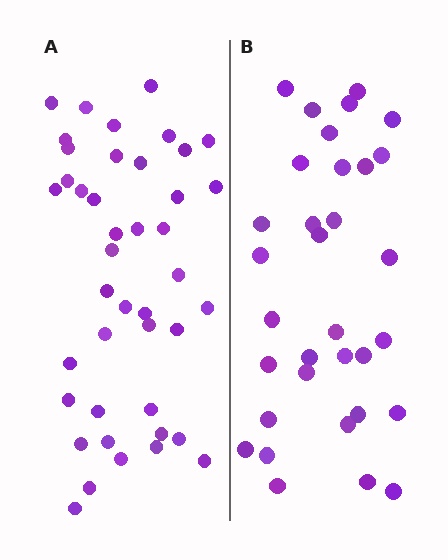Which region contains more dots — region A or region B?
Region A (the left region) has more dots.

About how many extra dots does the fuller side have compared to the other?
Region A has roughly 8 or so more dots than region B.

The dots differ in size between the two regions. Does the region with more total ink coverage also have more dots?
No. Region B has more total ink coverage because its dots are larger, but region A actually contains more individual dots. Total area can be misleading — the number of items is what matters here.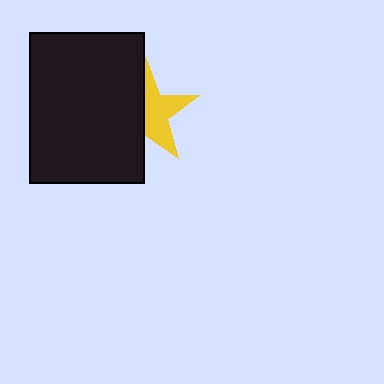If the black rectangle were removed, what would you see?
You would see the complete yellow star.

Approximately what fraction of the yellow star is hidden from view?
Roughly 49% of the yellow star is hidden behind the black rectangle.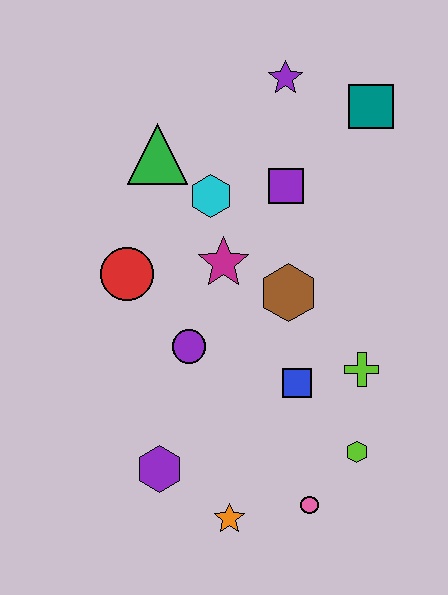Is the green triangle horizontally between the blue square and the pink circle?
No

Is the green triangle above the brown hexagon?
Yes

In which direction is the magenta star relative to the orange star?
The magenta star is above the orange star.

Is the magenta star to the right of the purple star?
No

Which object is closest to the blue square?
The lime cross is closest to the blue square.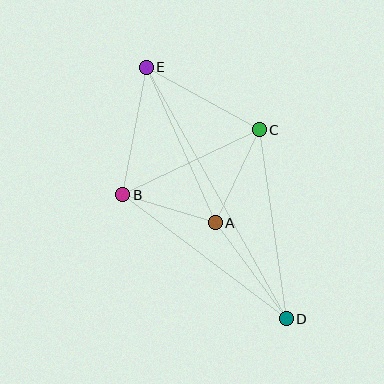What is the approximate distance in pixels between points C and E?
The distance between C and E is approximately 129 pixels.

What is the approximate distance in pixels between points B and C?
The distance between B and C is approximately 151 pixels.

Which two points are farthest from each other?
Points D and E are farthest from each other.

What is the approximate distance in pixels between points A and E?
The distance between A and E is approximately 170 pixels.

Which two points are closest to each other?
Points A and B are closest to each other.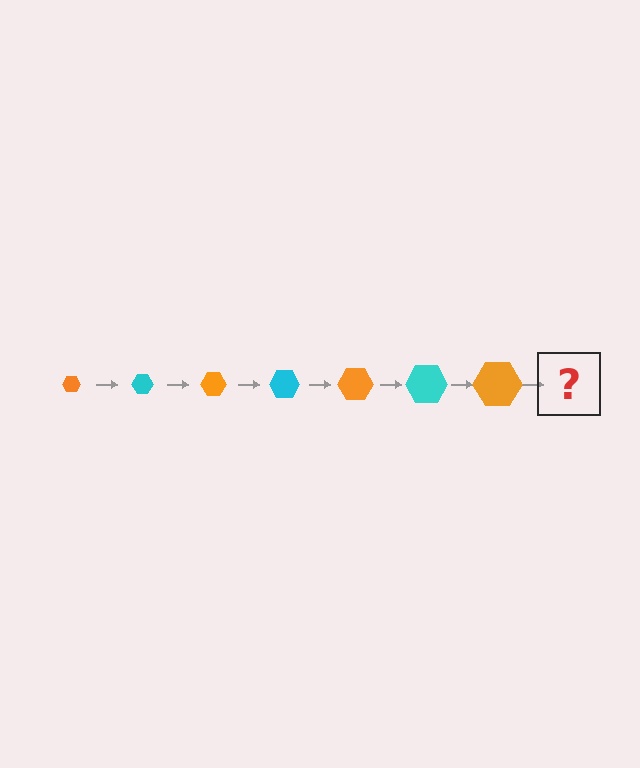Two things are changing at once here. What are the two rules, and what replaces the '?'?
The two rules are that the hexagon grows larger each step and the color cycles through orange and cyan. The '?' should be a cyan hexagon, larger than the previous one.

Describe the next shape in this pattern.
It should be a cyan hexagon, larger than the previous one.